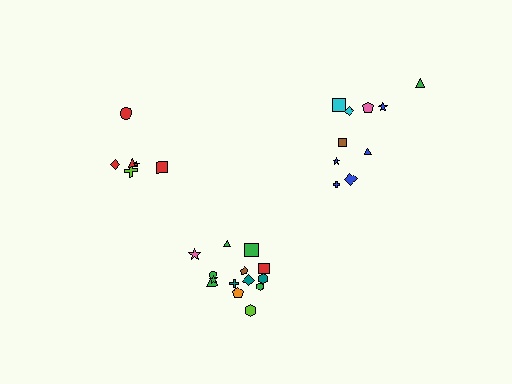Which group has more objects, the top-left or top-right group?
The top-right group.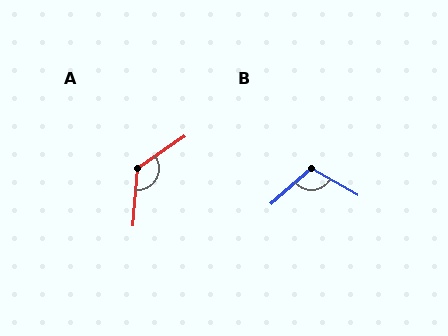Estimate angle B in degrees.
Approximately 109 degrees.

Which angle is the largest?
A, at approximately 129 degrees.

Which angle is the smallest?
B, at approximately 109 degrees.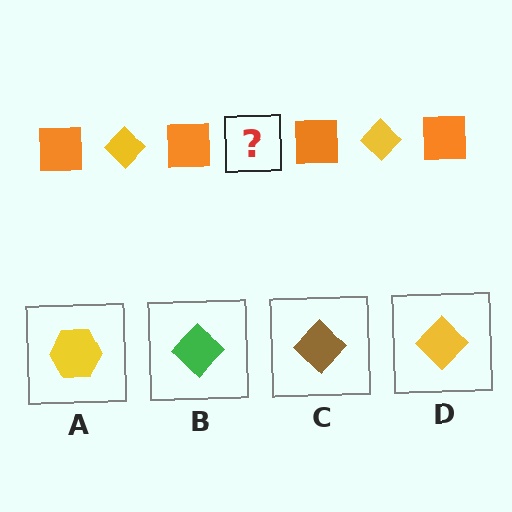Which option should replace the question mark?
Option D.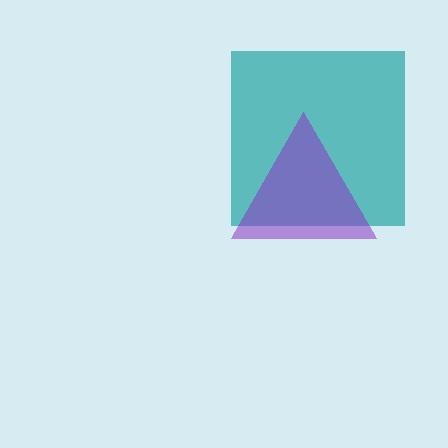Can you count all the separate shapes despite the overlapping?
Yes, there are 2 separate shapes.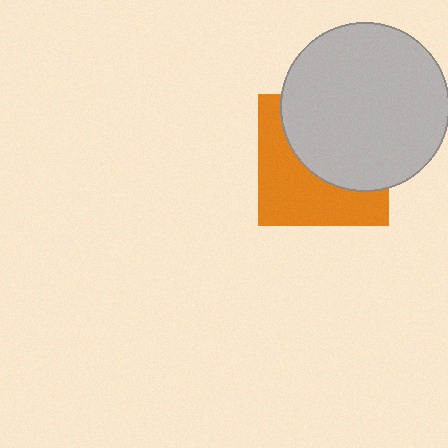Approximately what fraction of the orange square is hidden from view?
Roughly 53% of the orange square is hidden behind the light gray circle.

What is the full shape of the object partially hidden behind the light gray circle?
The partially hidden object is an orange square.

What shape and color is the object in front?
The object in front is a light gray circle.